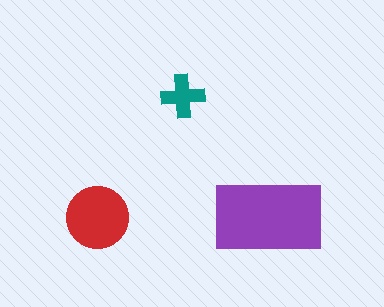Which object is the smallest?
The teal cross.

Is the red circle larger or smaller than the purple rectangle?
Smaller.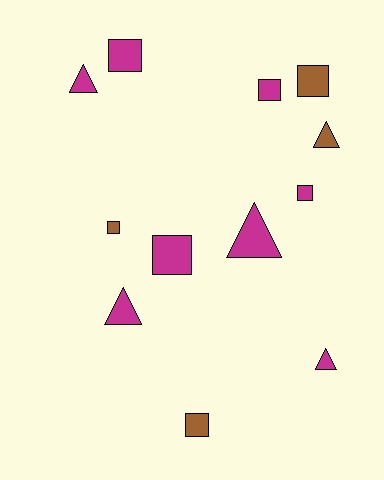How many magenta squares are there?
There are 4 magenta squares.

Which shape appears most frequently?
Square, with 7 objects.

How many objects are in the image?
There are 12 objects.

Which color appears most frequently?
Magenta, with 8 objects.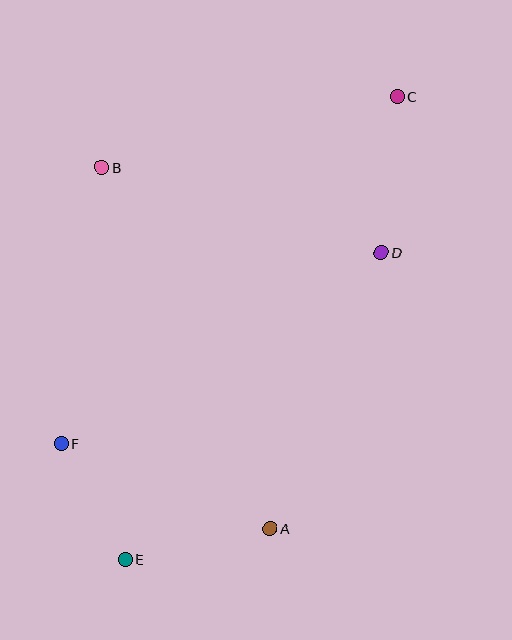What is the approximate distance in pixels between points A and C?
The distance between A and C is approximately 450 pixels.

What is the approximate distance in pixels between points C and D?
The distance between C and D is approximately 157 pixels.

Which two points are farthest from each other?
Points C and E are farthest from each other.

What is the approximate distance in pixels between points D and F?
The distance between D and F is approximately 372 pixels.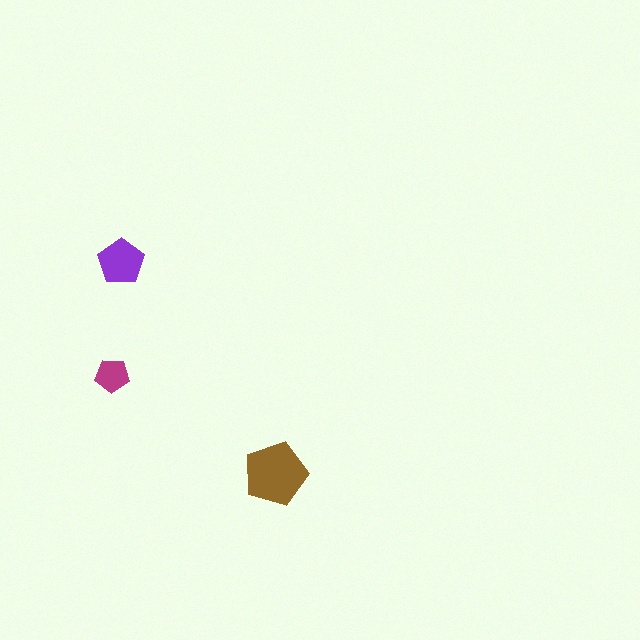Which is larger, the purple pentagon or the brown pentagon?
The brown one.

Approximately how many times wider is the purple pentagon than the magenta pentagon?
About 1.5 times wider.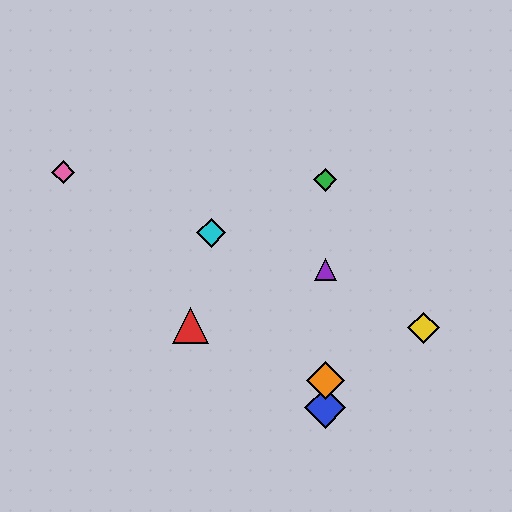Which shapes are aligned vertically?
The blue diamond, the green diamond, the purple triangle, the orange diamond are aligned vertically.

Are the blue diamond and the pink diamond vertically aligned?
No, the blue diamond is at x≈325 and the pink diamond is at x≈63.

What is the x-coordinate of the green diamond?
The green diamond is at x≈325.